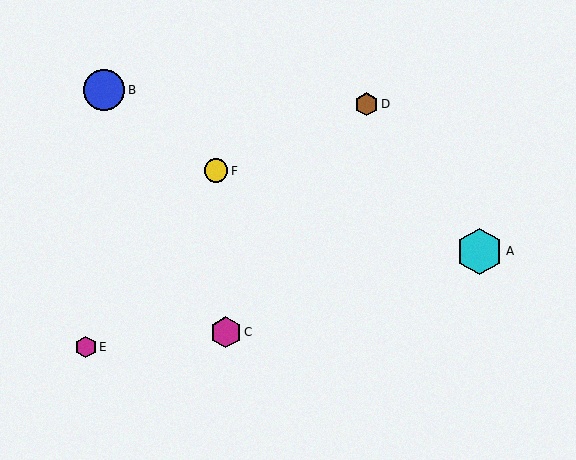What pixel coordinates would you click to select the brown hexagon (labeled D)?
Click at (367, 104) to select the brown hexagon D.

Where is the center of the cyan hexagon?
The center of the cyan hexagon is at (479, 251).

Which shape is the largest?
The cyan hexagon (labeled A) is the largest.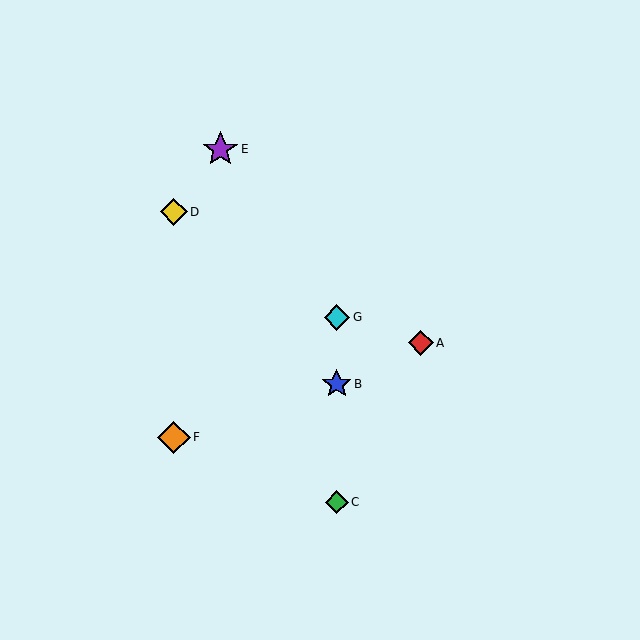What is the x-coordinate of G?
Object G is at x≈337.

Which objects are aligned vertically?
Objects B, C, G are aligned vertically.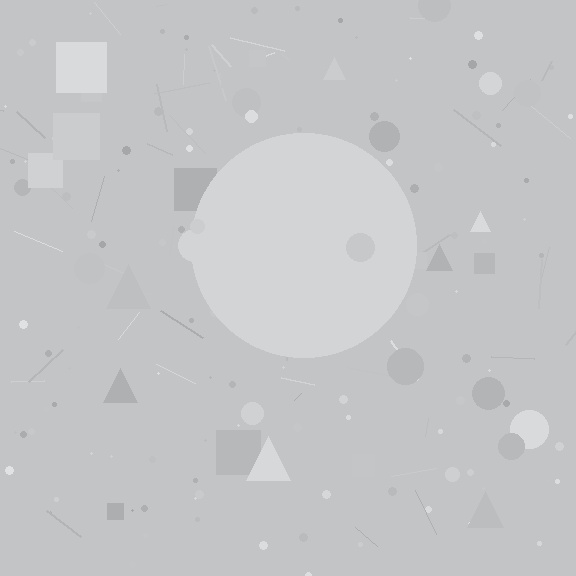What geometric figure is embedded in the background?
A circle is embedded in the background.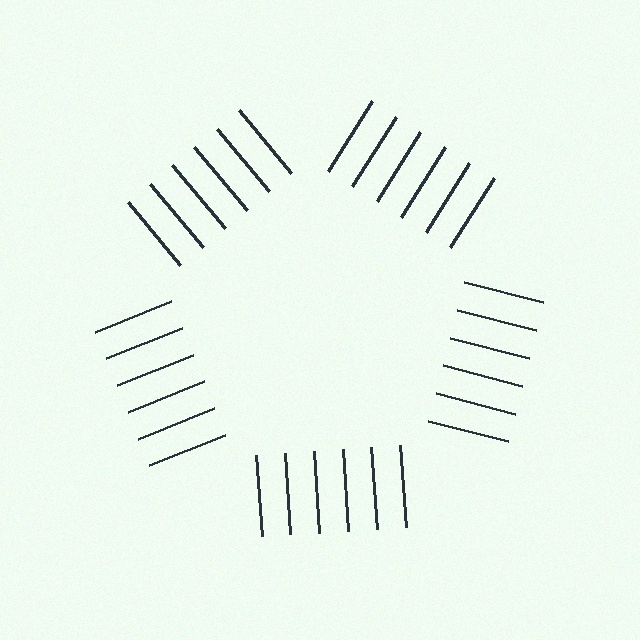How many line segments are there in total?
30 — 6 along each of the 5 edges.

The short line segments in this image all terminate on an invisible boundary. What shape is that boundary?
An illusory pentagon — the line segments terminate on its edges but no continuous stroke is drawn.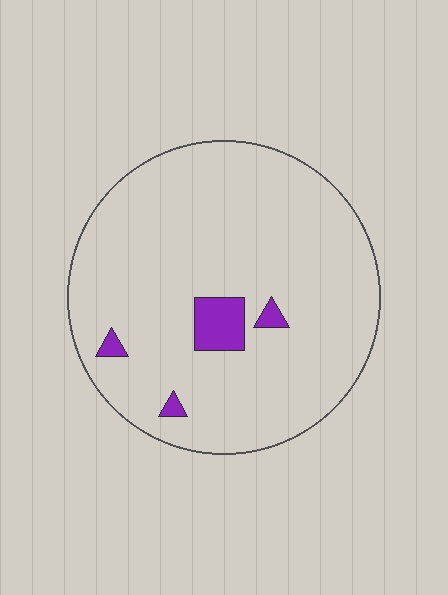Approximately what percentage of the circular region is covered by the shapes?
Approximately 5%.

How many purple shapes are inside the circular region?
4.